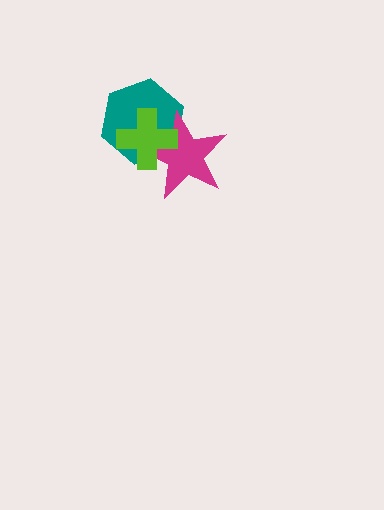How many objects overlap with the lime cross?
2 objects overlap with the lime cross.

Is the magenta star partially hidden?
Yes, it is partially covered by another shape.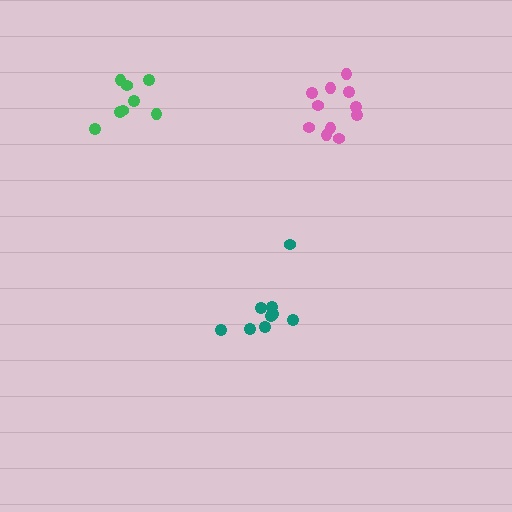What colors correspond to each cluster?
The clusters are colored: teal, pink, green.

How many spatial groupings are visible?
There are 3 spatial groupings.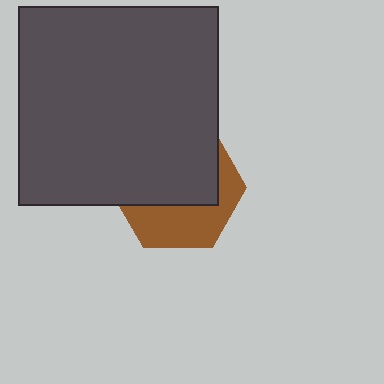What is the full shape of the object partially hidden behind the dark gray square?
The partially hidden object is a brown hexagon.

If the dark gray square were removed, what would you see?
You would see the complete brown hexagon.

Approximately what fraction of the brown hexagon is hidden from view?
Roughly 60% of the brown hexagon is hidden behind the dark gray square.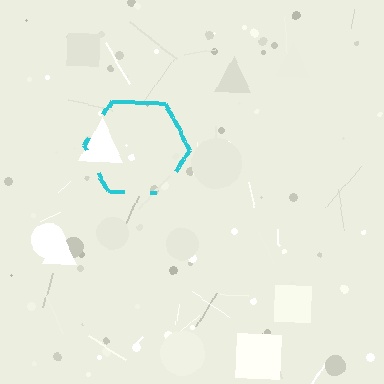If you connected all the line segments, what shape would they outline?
They would outline a hexagon.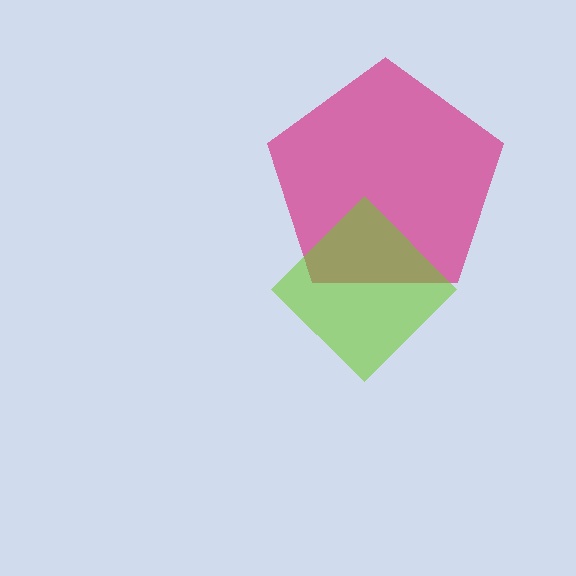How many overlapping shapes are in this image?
There are 2 overlapping shapes in the image.